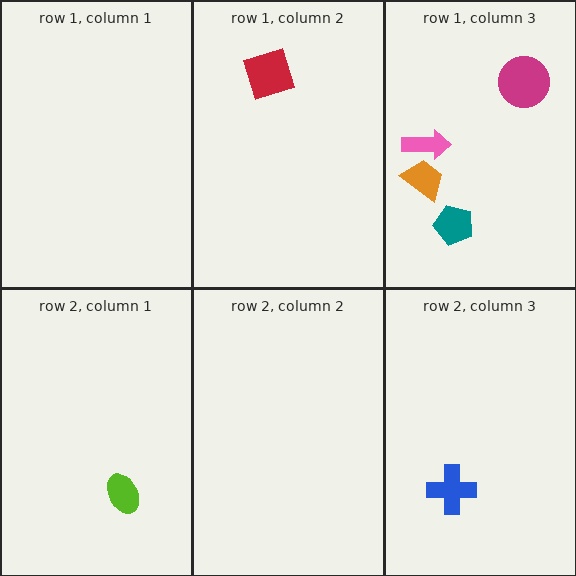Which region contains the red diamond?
The row 1, column 2 region.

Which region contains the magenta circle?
The row 1, column 3 region.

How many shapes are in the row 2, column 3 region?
1.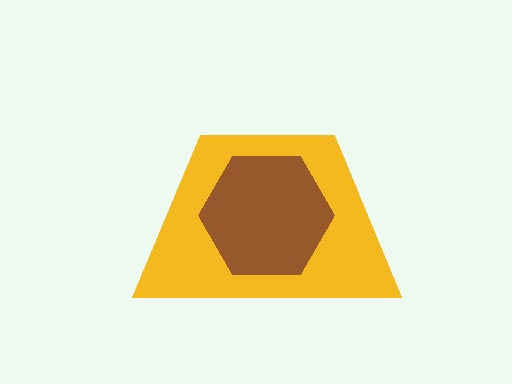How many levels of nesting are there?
2.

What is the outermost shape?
The yellow trapezoid.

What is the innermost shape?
The brown hexagon.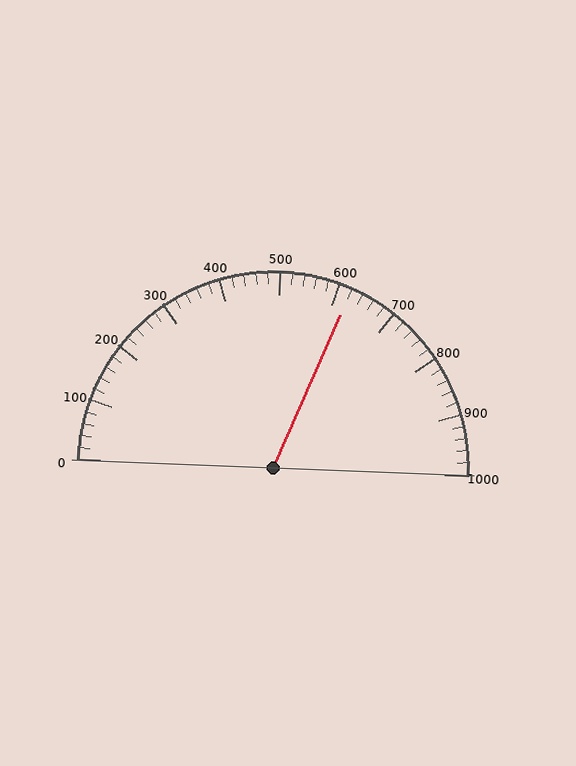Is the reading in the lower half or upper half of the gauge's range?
The reading is in the upper half of the range (0 to 1000).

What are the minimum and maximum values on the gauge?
The gauge ranges from 0 to 1000.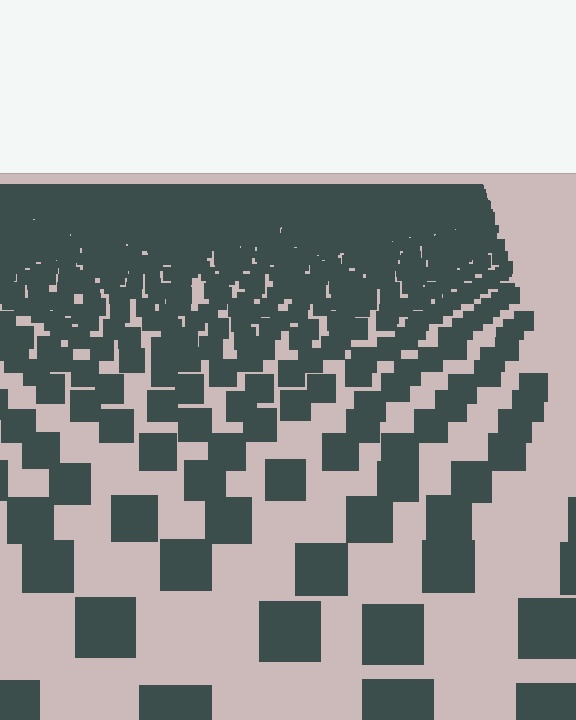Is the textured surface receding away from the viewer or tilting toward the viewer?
The surface is receding away from the viewer. Texture elements get smaller and denser toward the top.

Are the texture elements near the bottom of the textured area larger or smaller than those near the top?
Larger. Near the bottom, elements are closer to the viewer and appear at a bigger on-screen size.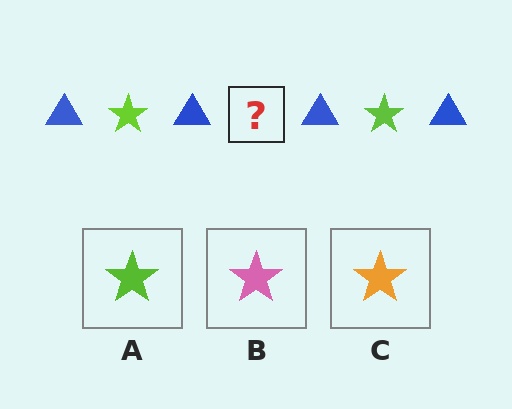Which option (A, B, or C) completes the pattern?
A.